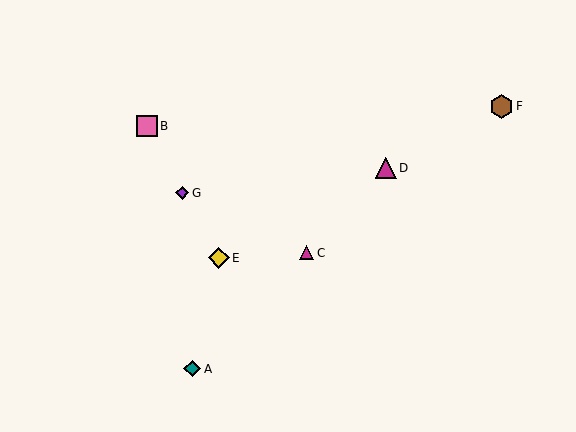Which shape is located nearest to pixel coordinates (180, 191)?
The purple diamond (labeled G) at (182, 193) is nearest to that location.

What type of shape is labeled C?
Shape C is a magenta triangle.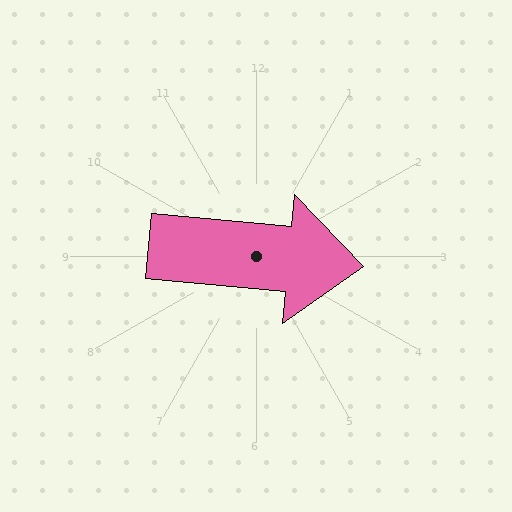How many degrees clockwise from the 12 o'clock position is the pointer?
Approximately 95 degrees.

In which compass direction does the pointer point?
East.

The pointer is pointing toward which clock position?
Roughly 3 o'clock.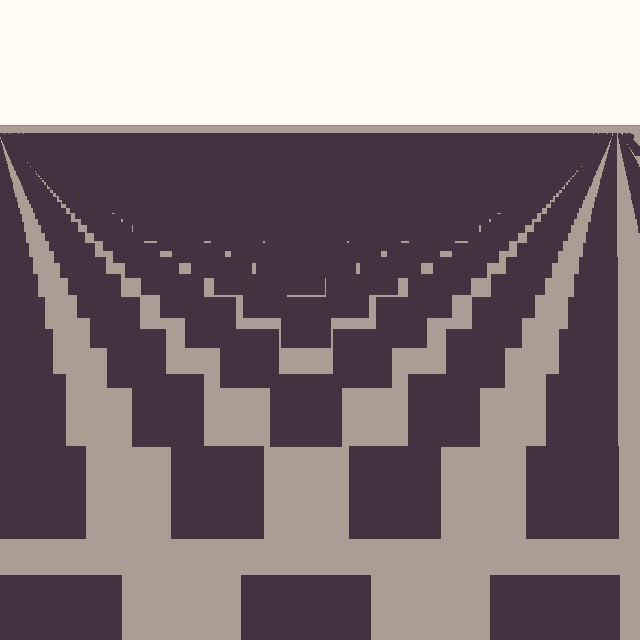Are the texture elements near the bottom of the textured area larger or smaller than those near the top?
Larger. Near the bottom, elements are closer to the viewer and appear at a bigger on-screen size.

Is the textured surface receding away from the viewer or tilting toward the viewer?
The surface is receding away from the viewer. Texture elements get smaller and denser toward the top.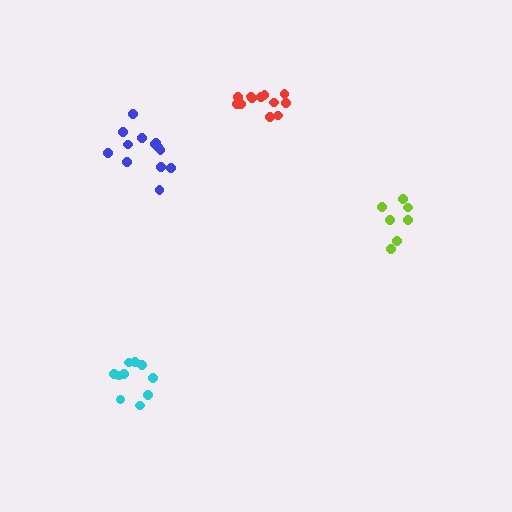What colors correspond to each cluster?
The clusters are colored: lime, red, cyan, blue.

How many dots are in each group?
Group 1: 7 dots, Group 2: 12 dots, Group 3: 10 dots, Group 4: 13 dots (42 total).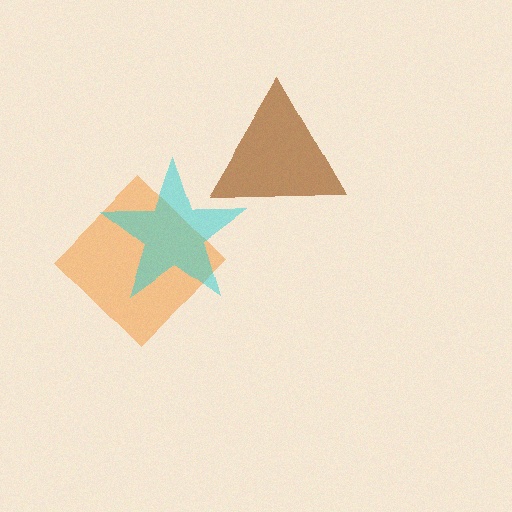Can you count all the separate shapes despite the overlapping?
Yes, there are 3 separate shapes.